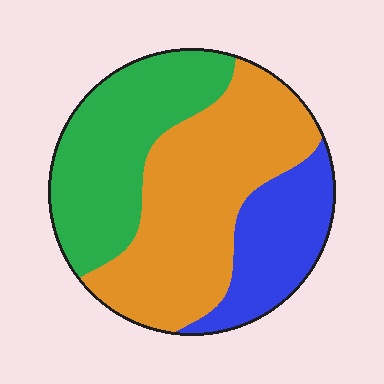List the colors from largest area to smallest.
From largest to smallest: orange, green, blue.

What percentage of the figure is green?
Green covers 33% of the figure.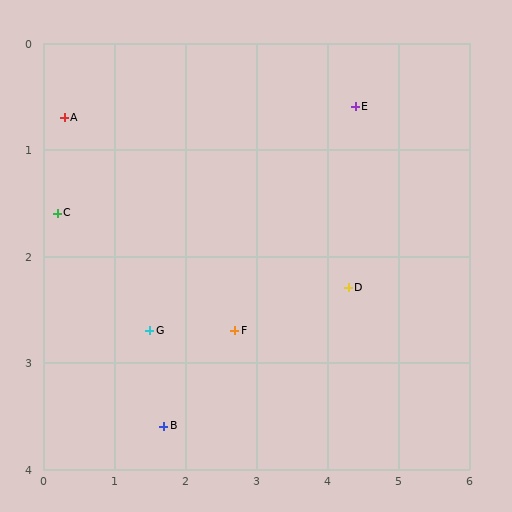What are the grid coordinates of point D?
Point D is at approximately (4.3, 2.3).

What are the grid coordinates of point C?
Point C is at approximately (0.2, 1.6).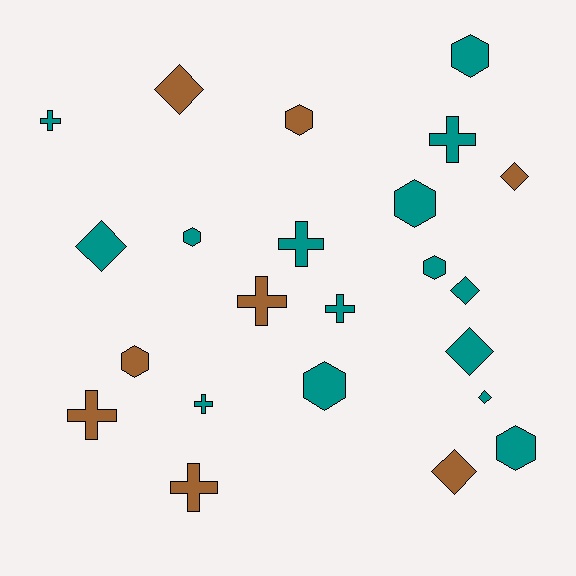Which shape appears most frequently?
Hexagon, with 8 objects.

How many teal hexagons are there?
There are 6 teal hexagons.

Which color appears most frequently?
Teal, with 15 objects.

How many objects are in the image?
There are 23 objects.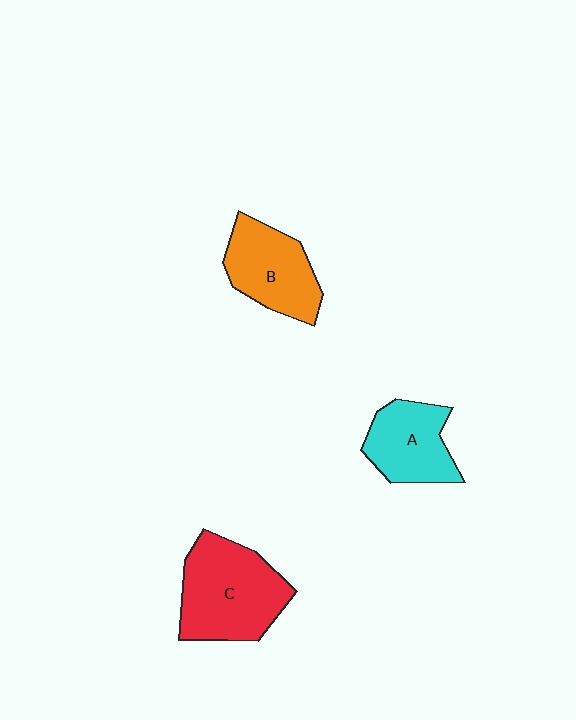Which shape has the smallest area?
Shape A (cyan).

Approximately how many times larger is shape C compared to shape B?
Approximately 1.4 times.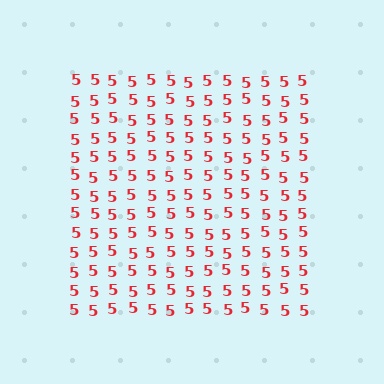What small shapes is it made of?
It is made of small digit 5's.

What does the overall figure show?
The overall figure shows a square.